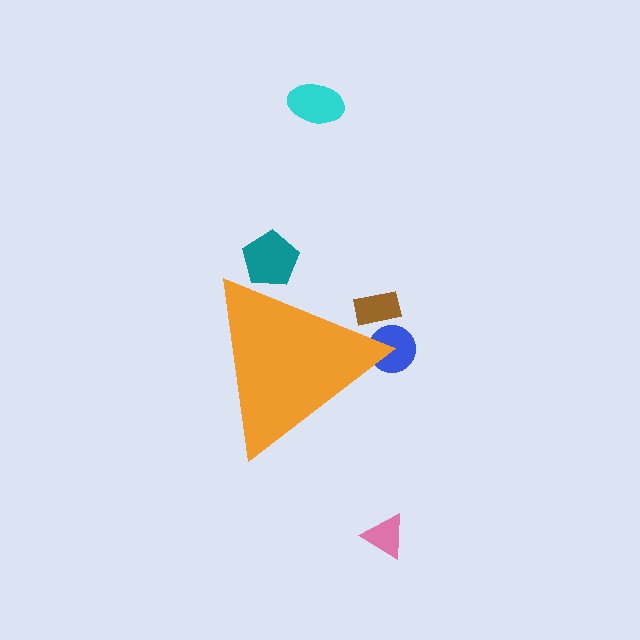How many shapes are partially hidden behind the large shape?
3 shapes are partially hidden.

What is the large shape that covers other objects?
An orange triangle.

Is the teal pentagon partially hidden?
Yes, the teal pentagon is partially hidden behind the orange triangle.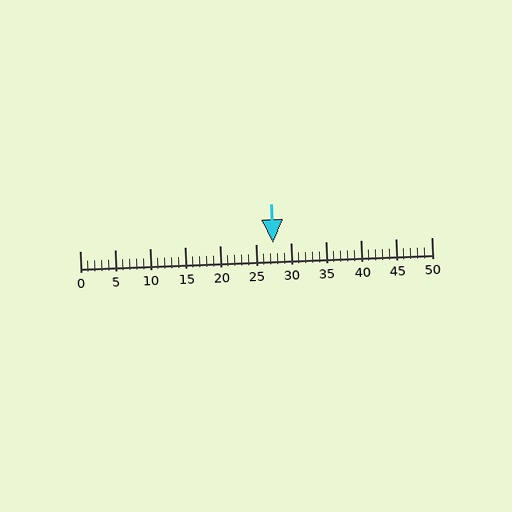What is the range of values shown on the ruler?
The ruler shows values from 0 to 50.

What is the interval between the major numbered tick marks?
The major tick marks are spaced 5 units apart.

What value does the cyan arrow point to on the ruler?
The cyan arrow points to approximately 28.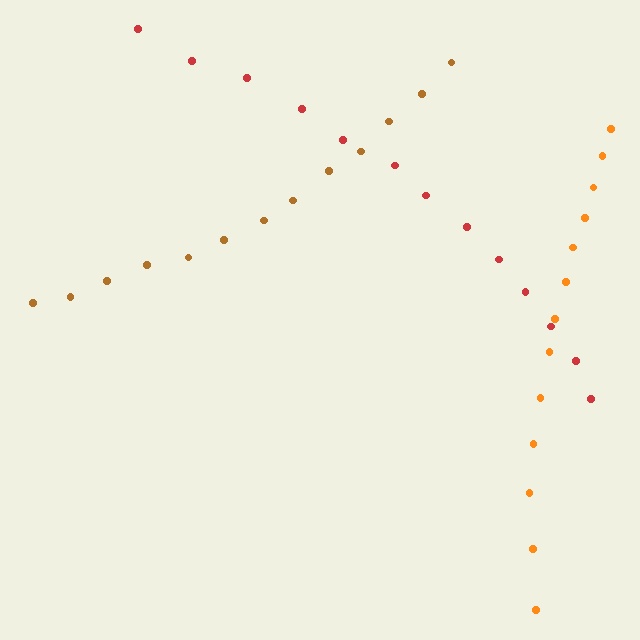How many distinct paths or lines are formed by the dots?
There are 3 distinct paths.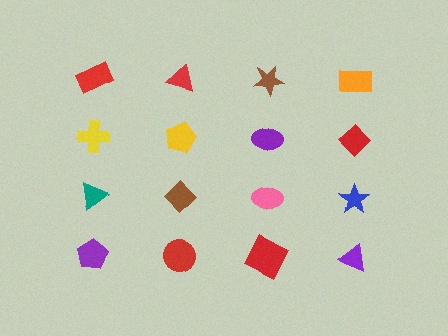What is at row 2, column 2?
A yellow pentagon.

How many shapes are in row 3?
4 shapes.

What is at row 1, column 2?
A red triangle.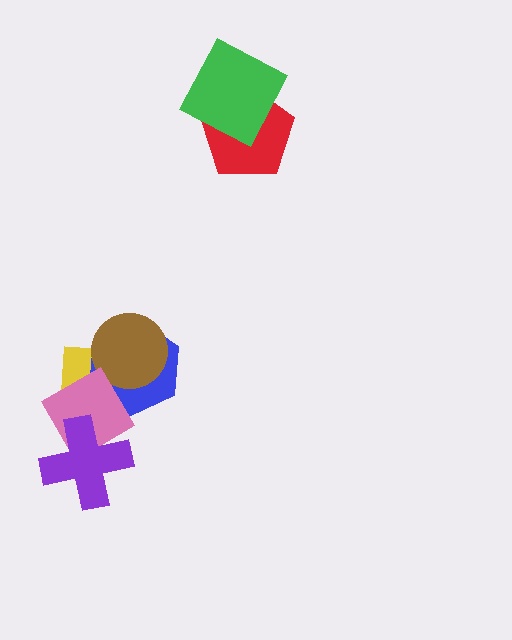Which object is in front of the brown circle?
The pink diamond is in front of the brown circle.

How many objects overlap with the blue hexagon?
3 objects overlap with the blue hexagon.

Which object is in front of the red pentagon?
The green square is in front of the red pentagon.